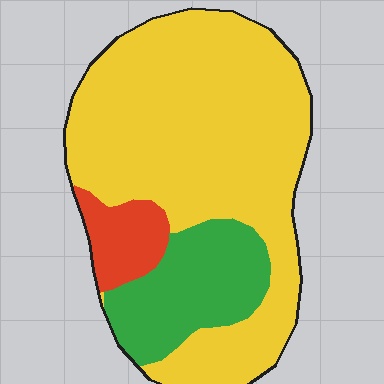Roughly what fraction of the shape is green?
Green covers roughly 20% of the shape.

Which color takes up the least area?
Red, at roughly 10%.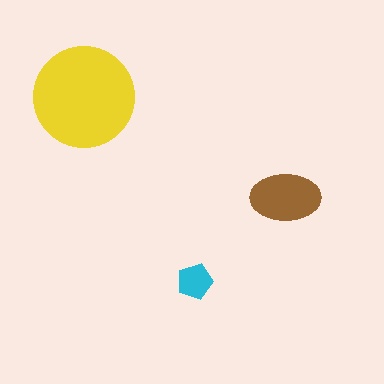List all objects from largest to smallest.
The yellow circle, the brown ellipse, the cyan pentagon.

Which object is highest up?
The yellow circle is topmost.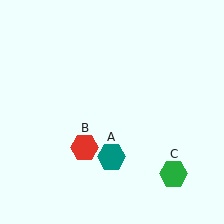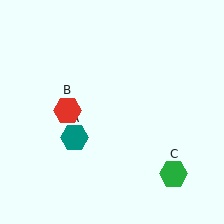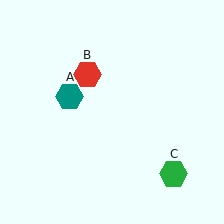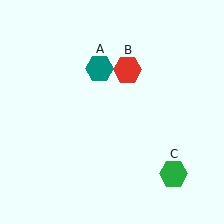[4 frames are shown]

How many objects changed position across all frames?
2 objects changed position: teal hexagon (object A), red hexagon (object B).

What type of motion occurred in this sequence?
The teal hexagon (object A), red hexagon (object B) rotated clockwise around the center of the scene.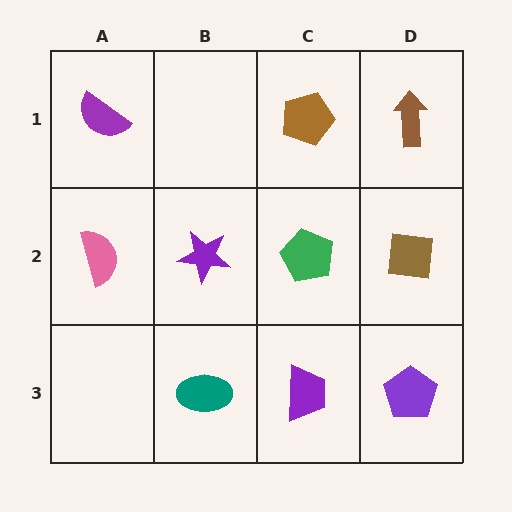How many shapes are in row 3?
3 shapes.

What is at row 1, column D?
A brown arrow.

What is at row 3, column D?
A purple pentagon.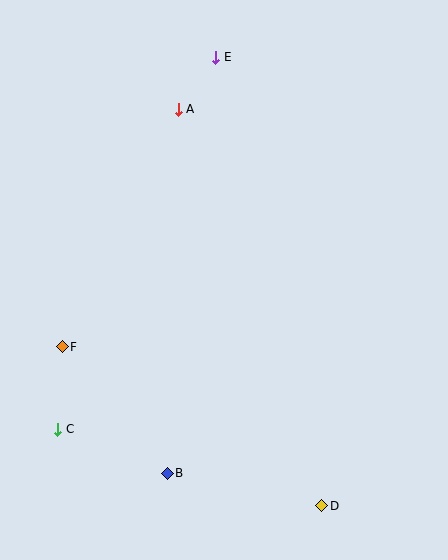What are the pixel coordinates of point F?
Point F is at (62, 347).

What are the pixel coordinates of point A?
Point A is at (178, 109).